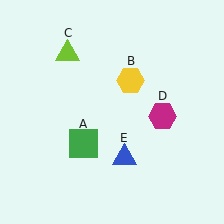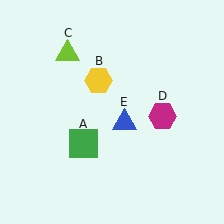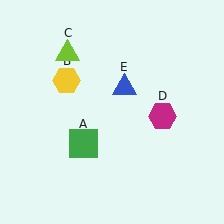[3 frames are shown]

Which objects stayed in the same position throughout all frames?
Green square (object A) and lime triangle (object C) and magenta hexagon (object D) remained stationary.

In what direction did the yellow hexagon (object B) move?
The yellow hexagon (object B) moved left.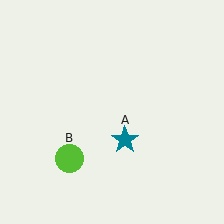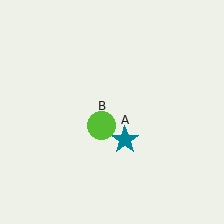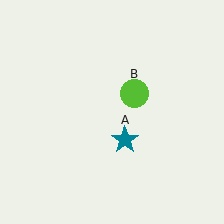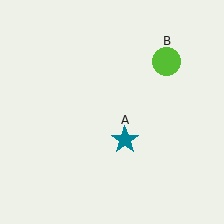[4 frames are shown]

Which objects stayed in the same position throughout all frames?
Teal star (object A) remained stationary.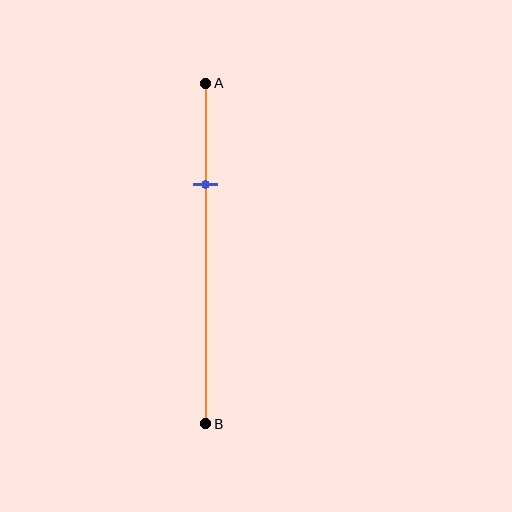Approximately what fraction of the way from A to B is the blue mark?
The blue mark is approximately 30% of the way from A to B.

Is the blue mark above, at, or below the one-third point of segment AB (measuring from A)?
The blue mark is above the one-third point of segment AB.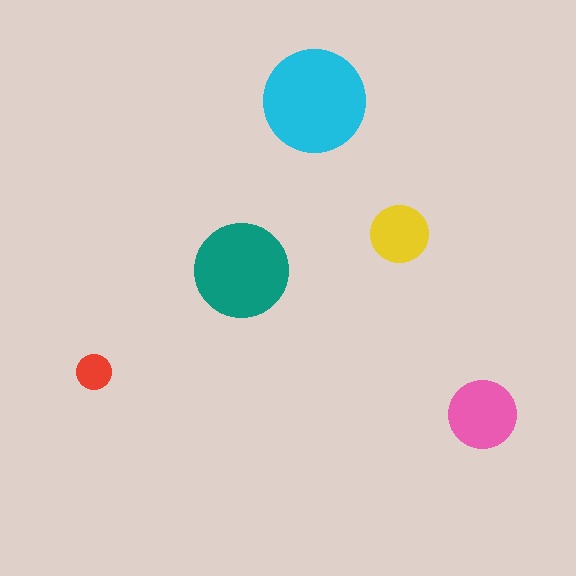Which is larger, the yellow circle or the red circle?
The yellow one.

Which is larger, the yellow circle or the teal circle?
The teal one.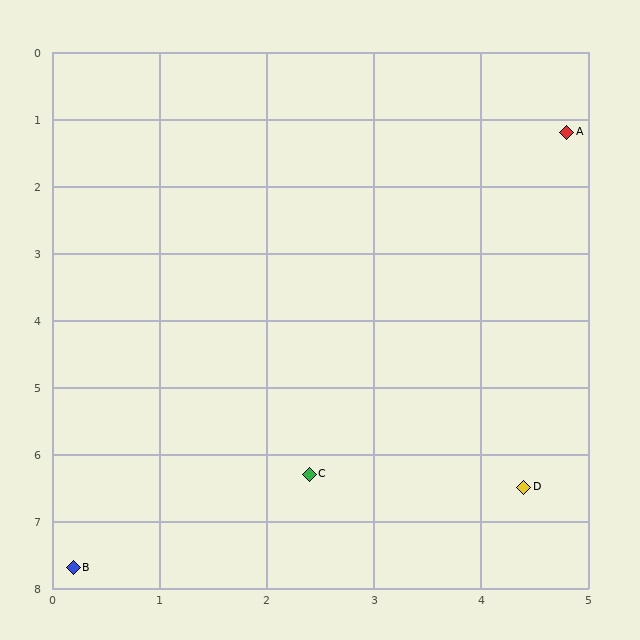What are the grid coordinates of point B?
Point B is at approximately (0.2, 7.7).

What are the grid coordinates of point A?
Point A is at approximately (4.8, 1.2).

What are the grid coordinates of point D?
Point D is at approximately (4.4, 6.5).